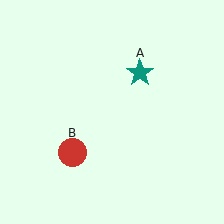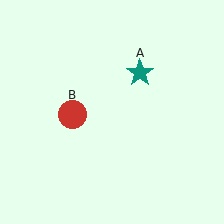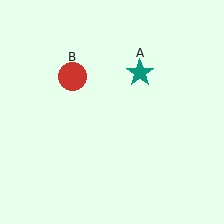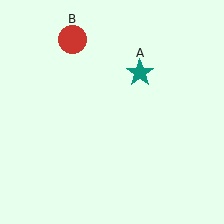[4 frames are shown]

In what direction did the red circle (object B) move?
The red circle (object B) moved up.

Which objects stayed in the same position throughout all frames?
Teal star (object A) remained stationary.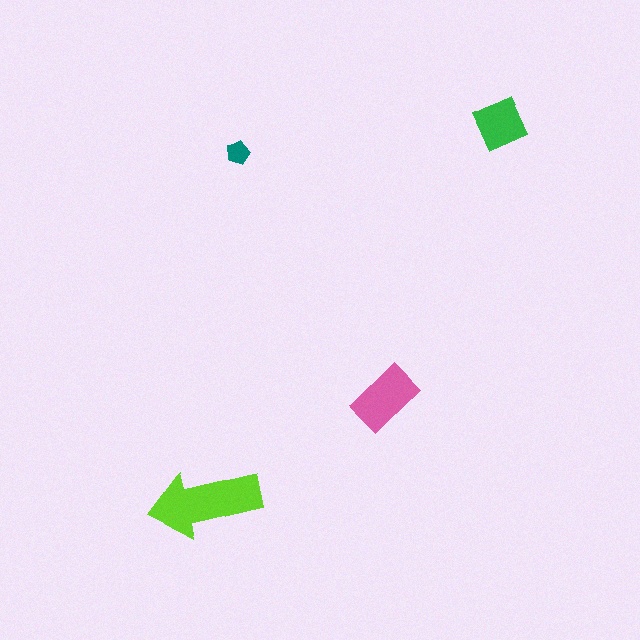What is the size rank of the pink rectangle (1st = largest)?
2nd.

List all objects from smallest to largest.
The teal pentagon, the green diamond, the pink rectangle, the lime arrow.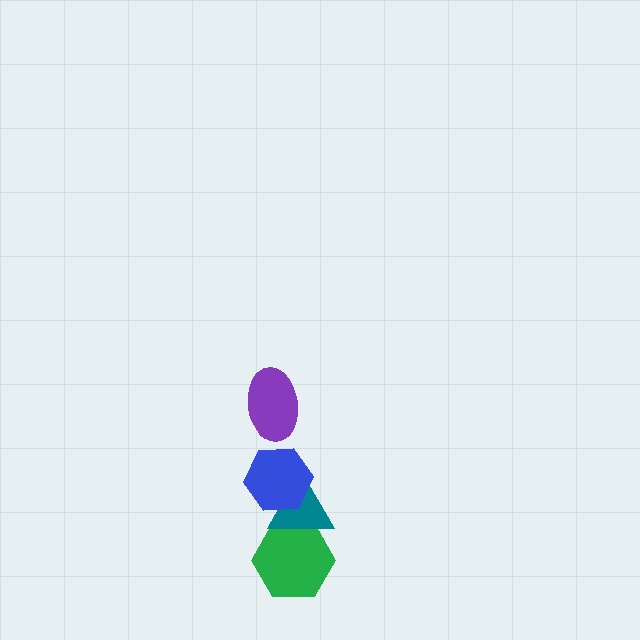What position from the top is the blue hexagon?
The blue hexagon is 2nd from the top.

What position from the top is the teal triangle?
The teal triangle is 3rd from the top.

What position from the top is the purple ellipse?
The purple ellipse is 1st from the top.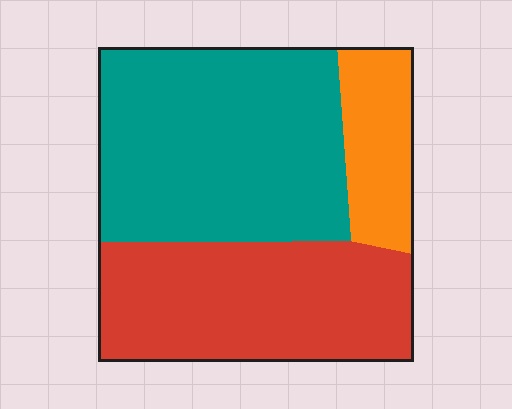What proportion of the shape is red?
Red covers about 40% of the shape.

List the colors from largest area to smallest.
From largest to smallest: teal, red, orange.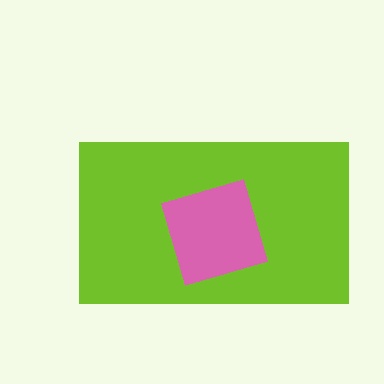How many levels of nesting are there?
2.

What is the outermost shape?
The lime rectangle.